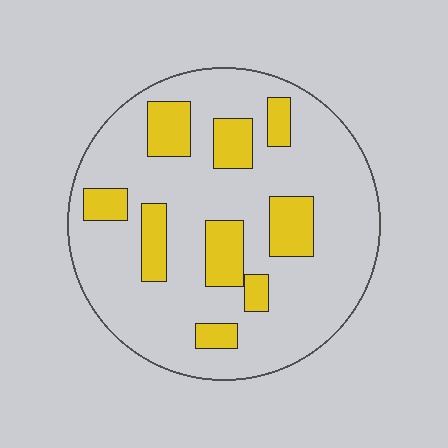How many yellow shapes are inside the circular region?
9.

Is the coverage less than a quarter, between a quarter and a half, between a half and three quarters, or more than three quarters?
Less than a quarter.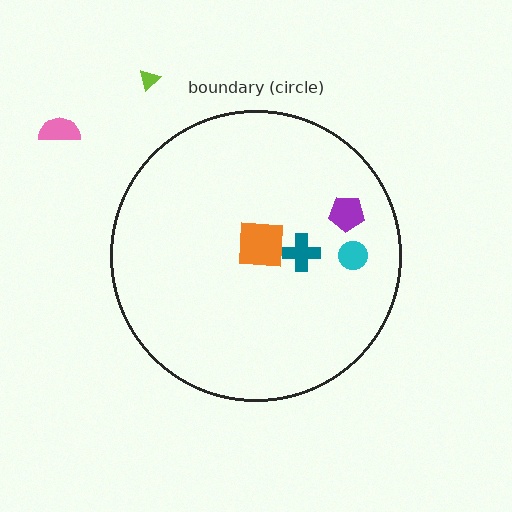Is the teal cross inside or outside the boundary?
Inside.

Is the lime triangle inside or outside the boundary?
Outside.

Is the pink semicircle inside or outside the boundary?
Outside.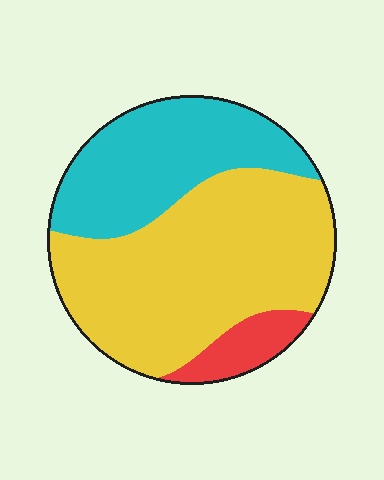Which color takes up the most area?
Yellow, at roughly 60%.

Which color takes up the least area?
Red, at roughly 10%.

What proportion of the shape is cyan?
Cyan covers about 35% of the shape.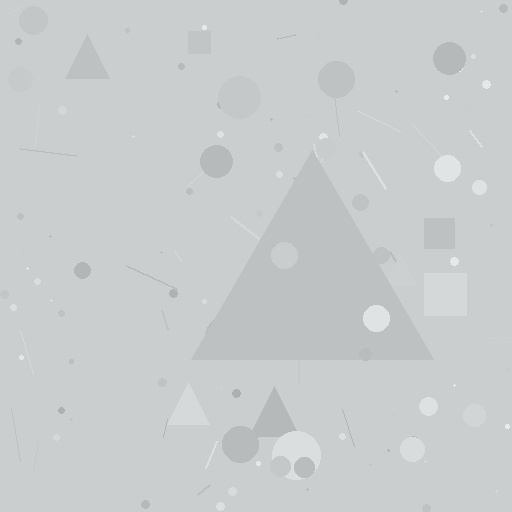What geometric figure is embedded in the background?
A triangle is embedded in the background.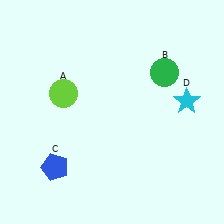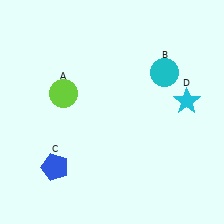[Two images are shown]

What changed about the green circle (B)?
In Image 1, B is green. In Image 2, it changed to cyan.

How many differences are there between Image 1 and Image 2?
There is 1 difference between the two images.